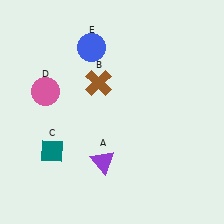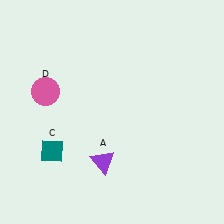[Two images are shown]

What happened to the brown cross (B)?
The brown cross (B) was removed in Image 2. It was in the top-left area of Image 1.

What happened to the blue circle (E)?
The blue circle (E) was removed in Image 2. It was in the top-left area of Image 1.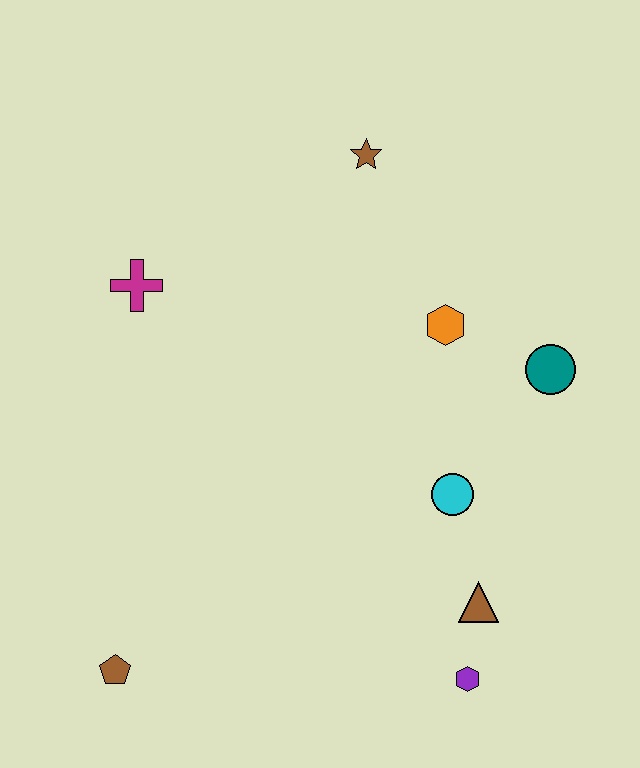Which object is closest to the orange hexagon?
The teal circle is closest to the orange hexagon.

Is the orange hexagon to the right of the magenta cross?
Yes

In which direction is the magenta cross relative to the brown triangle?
The magenta cross is to the left of the brown triangle.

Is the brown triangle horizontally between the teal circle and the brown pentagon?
Yes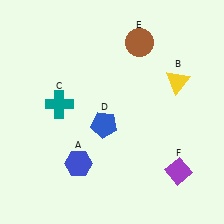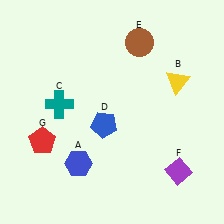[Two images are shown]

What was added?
A red pentagon (G) was added in Image 2.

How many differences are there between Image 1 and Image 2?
There is 1 difference between the two images.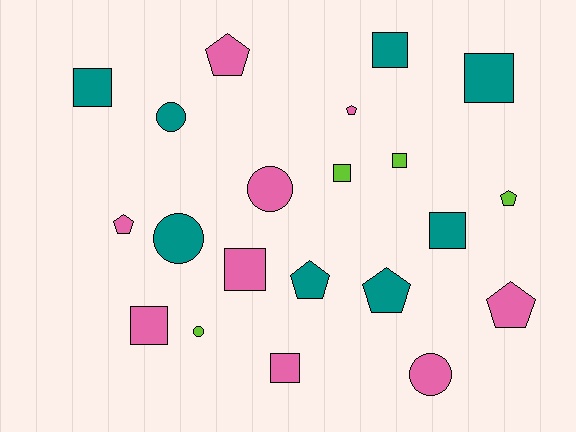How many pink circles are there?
There are 2 pink circles.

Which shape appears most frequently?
Square, with 9 objects.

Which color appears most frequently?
Pink, with 9 objects.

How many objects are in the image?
There are 21 objects.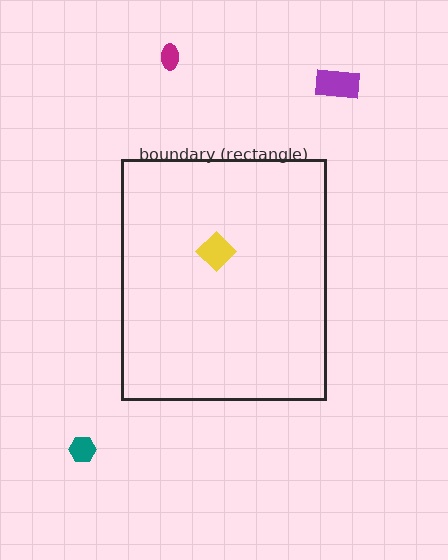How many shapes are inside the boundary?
1 inside, 3 outside.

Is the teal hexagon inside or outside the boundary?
Outside.